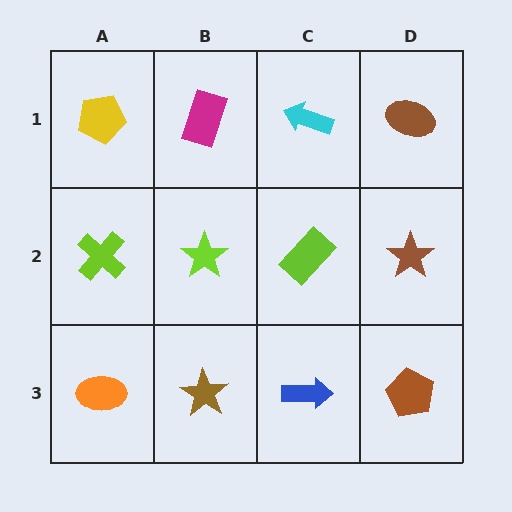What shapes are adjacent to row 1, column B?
A lime star (row 2, column B), a yellow pentagon (row 1, column A), a cyan arrow (row 1, column C).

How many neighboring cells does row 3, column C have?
3.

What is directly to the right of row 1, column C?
A brown ellipse.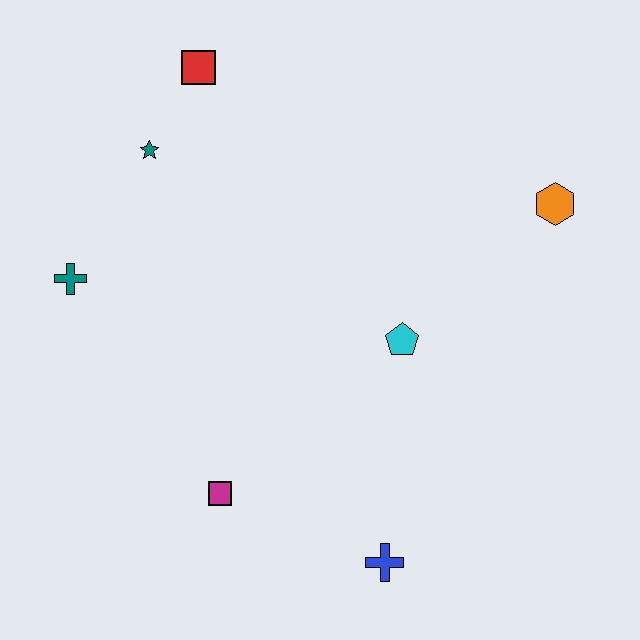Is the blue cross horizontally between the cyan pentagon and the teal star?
Yes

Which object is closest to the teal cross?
The teal star is closest to the teal cross.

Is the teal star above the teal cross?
Yes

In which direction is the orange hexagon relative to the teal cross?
The orange hexagon is to the right of the teal cross.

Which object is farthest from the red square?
The blue cross is farthest from the red square.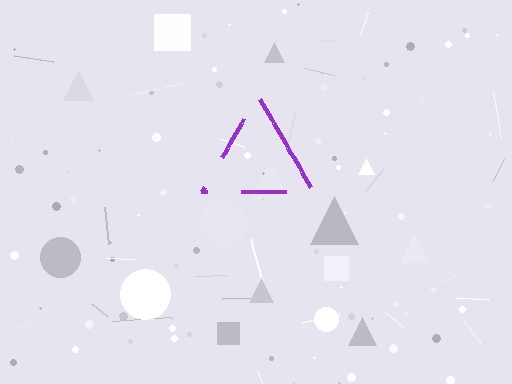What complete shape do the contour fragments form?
The contour fragments form a triangle.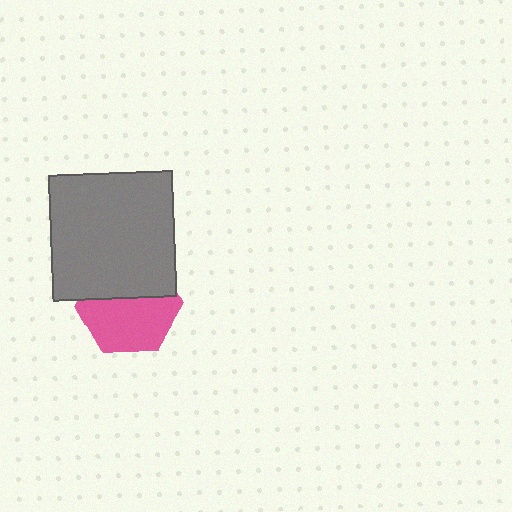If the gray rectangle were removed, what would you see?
You would see the complete pink hexagon.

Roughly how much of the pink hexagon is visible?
About half of it is visible (roughly 58%).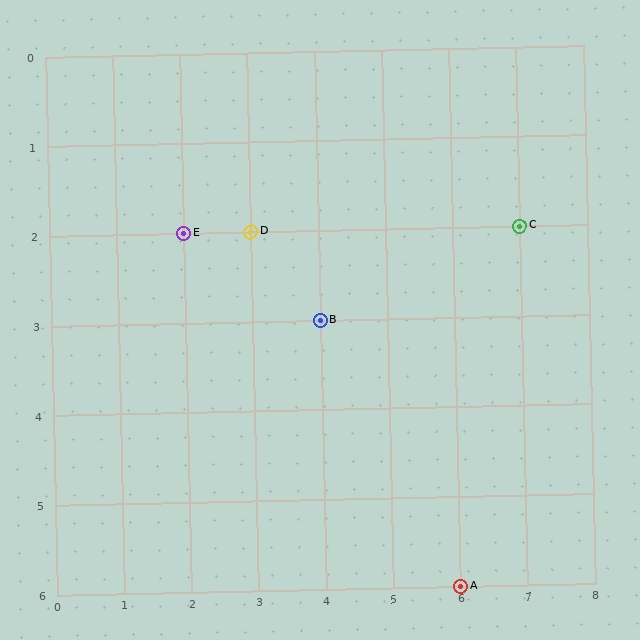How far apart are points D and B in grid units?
Points D and B are 1 column and 1 row apart (about 1.4 grid units diagonally).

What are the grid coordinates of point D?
Point D is at grid coordinates (3, 2).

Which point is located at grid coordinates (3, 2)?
Point D is at (3, 2).